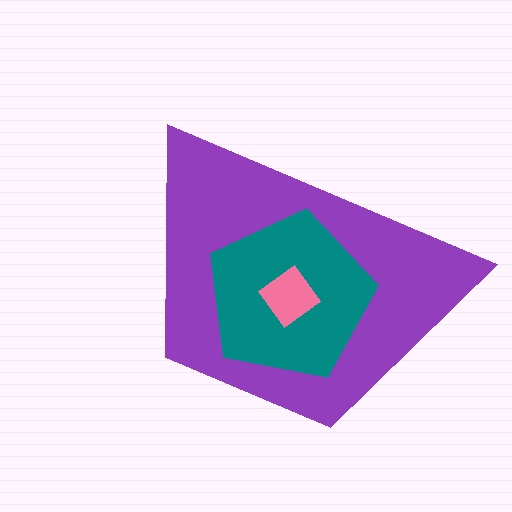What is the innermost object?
The pink diamond.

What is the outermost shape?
The purple trapezoid.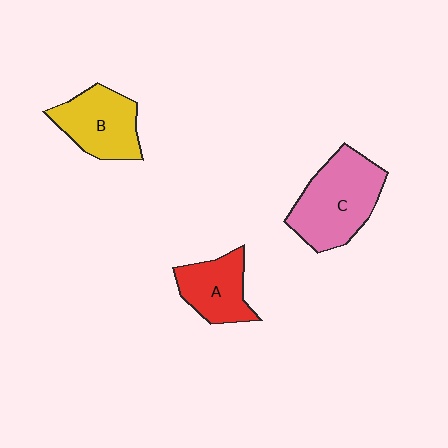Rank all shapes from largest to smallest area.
From largest to smallest: C (pink), B (yellow), A (red).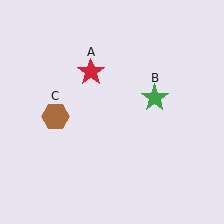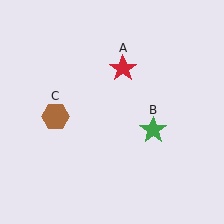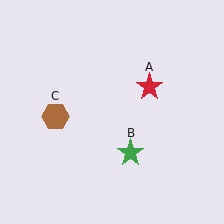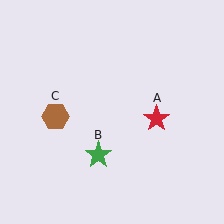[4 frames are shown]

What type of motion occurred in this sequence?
The red star (object A), green star (object B) rotated clockwise around the center of the scene.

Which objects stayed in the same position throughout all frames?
Brown hexagon (object C) remained stationary.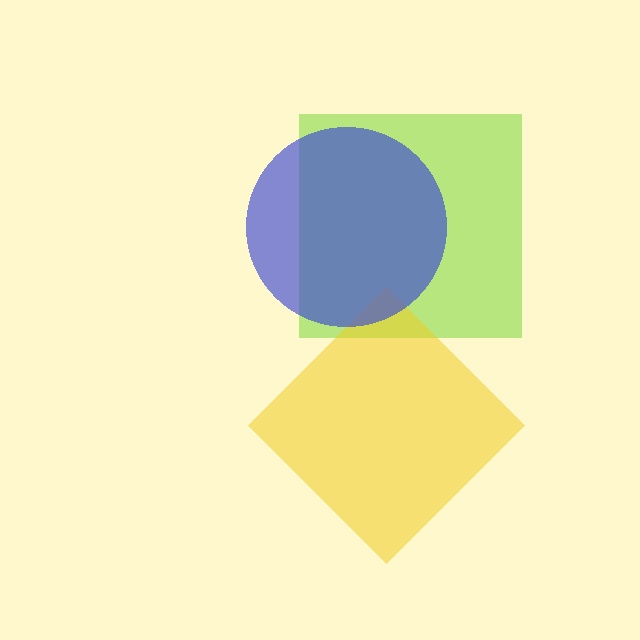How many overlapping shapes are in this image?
There are 3 overlapping shapes in the image.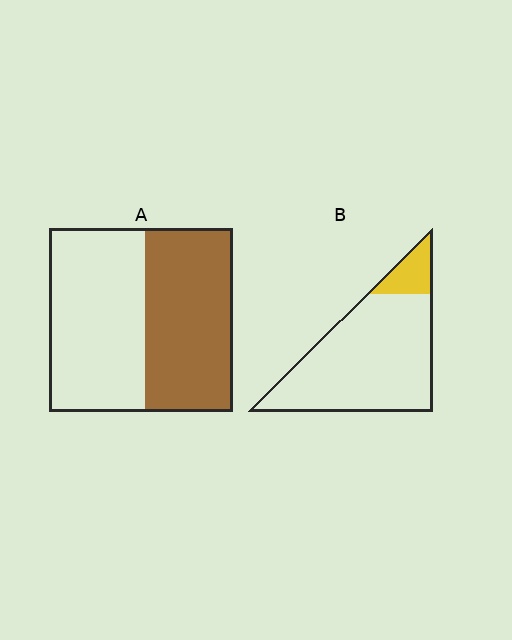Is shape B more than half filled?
No.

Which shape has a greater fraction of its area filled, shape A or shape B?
Shape A.